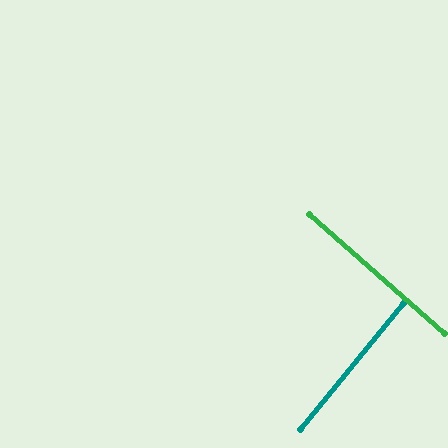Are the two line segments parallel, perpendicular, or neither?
Perpendicular — they meet at approximately 88°.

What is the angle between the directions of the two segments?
Approximately 88 degrees.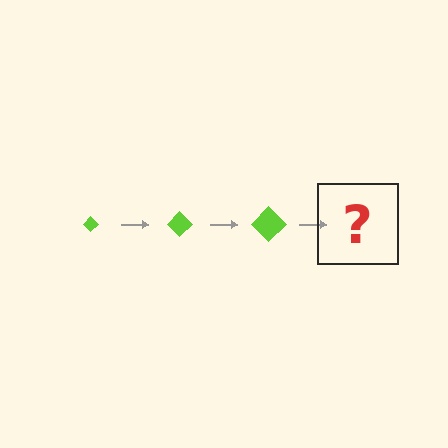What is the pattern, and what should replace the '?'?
The pattern is that the diamond gets progressively larger each step. The '?' should be a lime diamond, larger than the previous one.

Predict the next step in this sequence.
The next step is a lime diamond, larger than the previous one.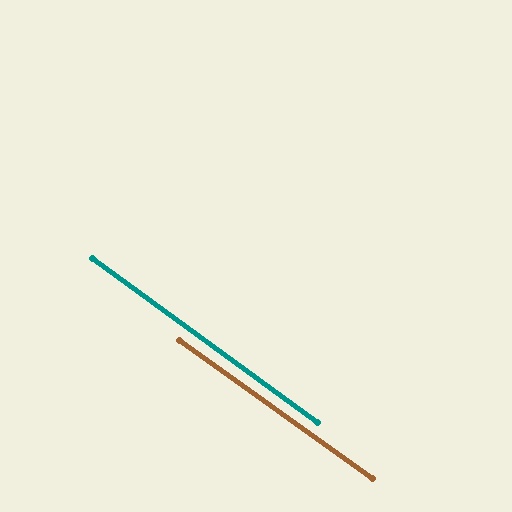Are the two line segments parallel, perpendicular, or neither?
Parallel — their directions differ by only 0.6°.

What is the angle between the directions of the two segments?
Approximately 1 degree.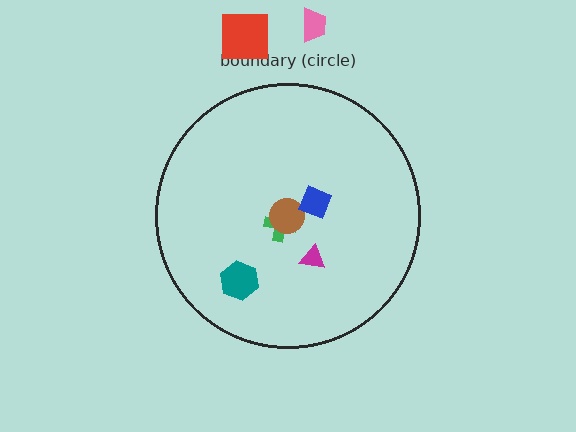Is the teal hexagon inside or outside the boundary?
Inside.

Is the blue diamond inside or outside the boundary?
Inside.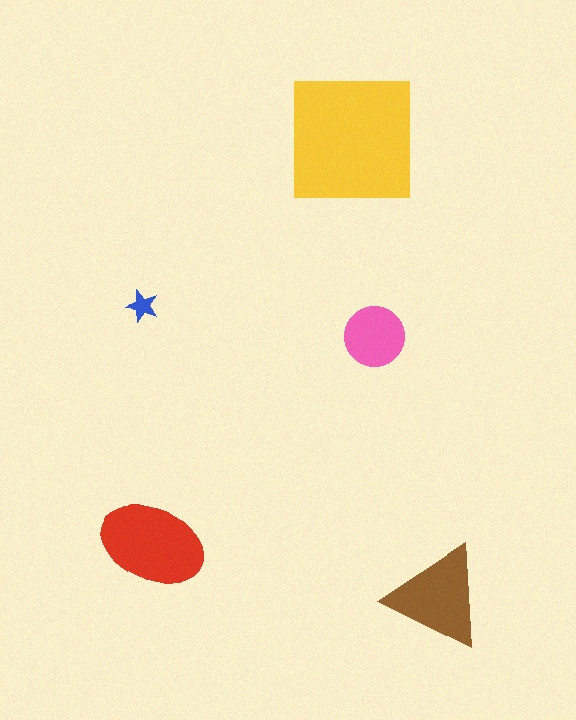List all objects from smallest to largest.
The blue star, the pink circle, the brown triangle, the red ellipse, the yellow square.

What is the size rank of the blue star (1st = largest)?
5th.